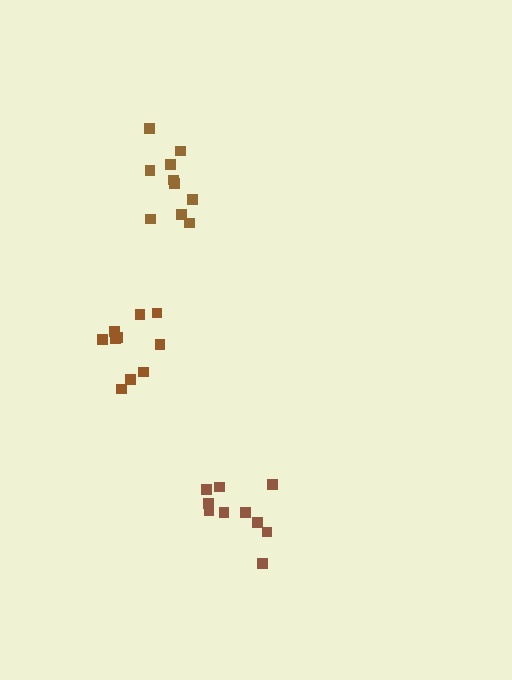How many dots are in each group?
Group 1: 10 dots, Group 2: 10 dots, Group 3: 10 dots (30 total).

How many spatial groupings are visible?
There are 3 spatial groupings.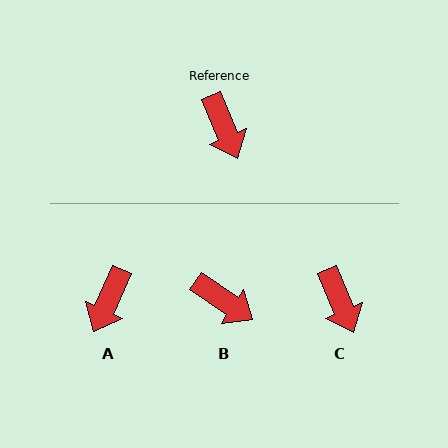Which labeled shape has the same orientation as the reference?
C.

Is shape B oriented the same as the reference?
No, it is off by about 33 degrees.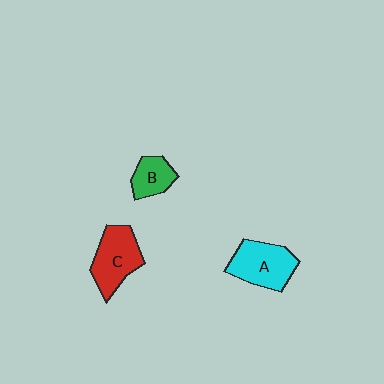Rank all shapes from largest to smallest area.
From largest to smallest: A (cyan), C (red), B (green).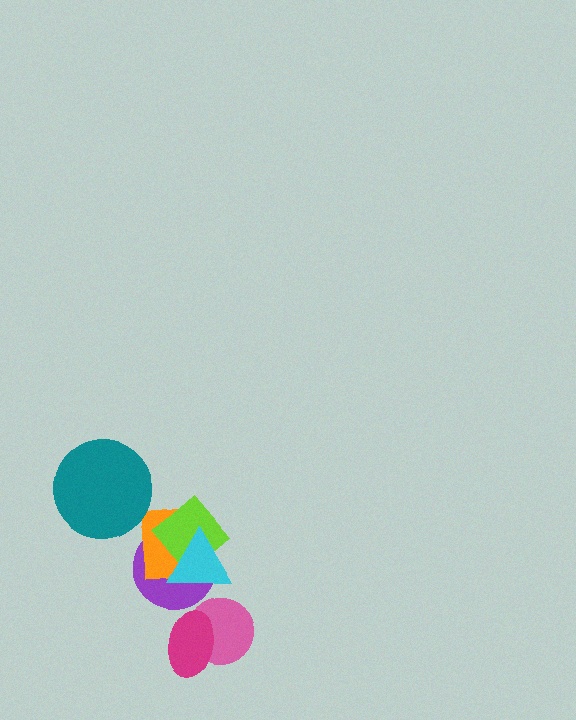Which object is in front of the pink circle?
The magenta ellipse is in front of the pink circle.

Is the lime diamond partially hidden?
Yes, it is partially covered by another shape.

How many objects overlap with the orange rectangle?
3 objects overlap with the orange rectangle.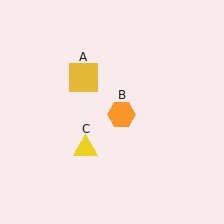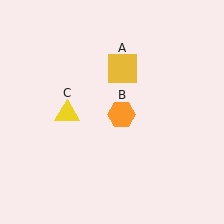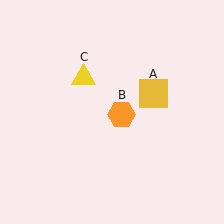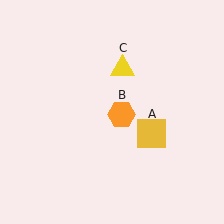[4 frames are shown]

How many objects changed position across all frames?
2 objects changed position: yellow square (object A), yellow triangle (object C).